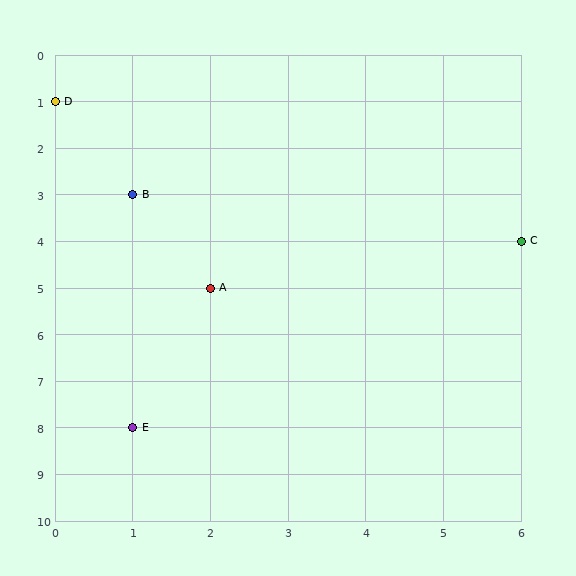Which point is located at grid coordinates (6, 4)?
Point C is at (6, 4).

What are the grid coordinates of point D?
Point D is at grid coordinates (0, 1).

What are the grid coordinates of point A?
Point A is at grid coordinates (2, 5).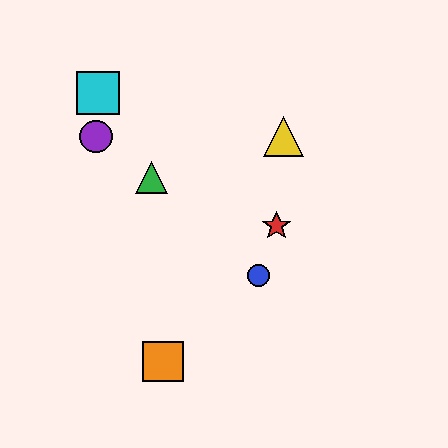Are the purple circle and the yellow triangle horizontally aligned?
Yes, both are at y≈137.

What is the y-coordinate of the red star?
The red star is at y≈226.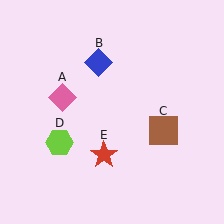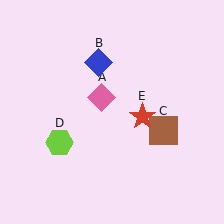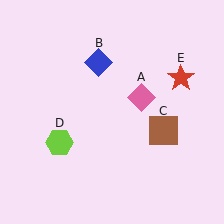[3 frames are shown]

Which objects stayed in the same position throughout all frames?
Blue diamond (object B) and brown square (object C) and lime hexagon (object D) remained stationary.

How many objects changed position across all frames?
2 objects changed position: pink diamond (object A), red star (object E).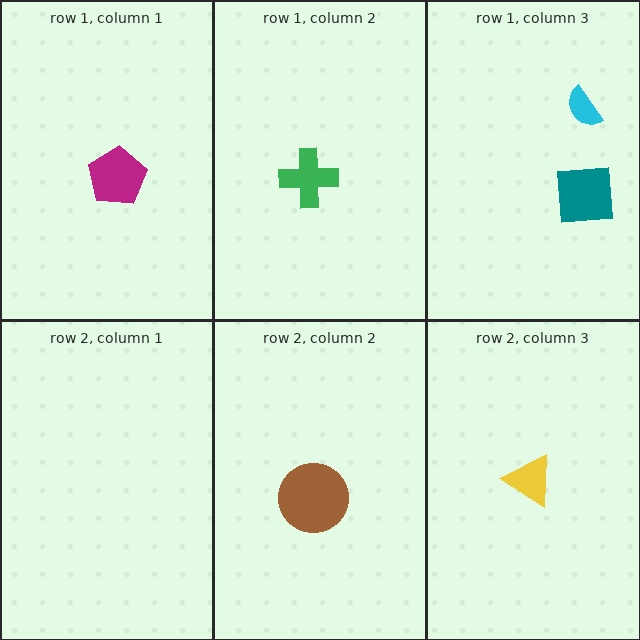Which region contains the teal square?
The row 1, column 3 region.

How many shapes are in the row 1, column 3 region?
2.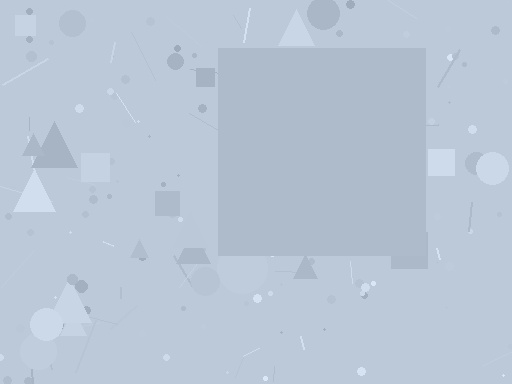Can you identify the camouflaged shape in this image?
The camouflaged shape is a square.